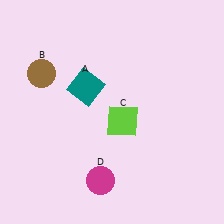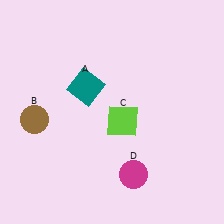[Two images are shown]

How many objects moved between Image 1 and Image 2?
2 objects moved between the two images.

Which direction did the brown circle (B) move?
The brown circle (B) moved down.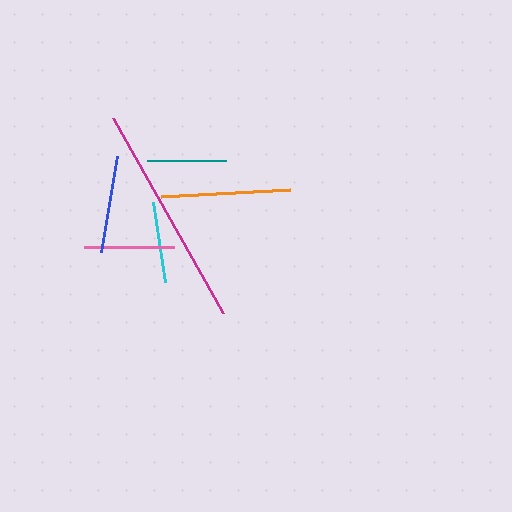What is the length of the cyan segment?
The cyan segment is approximately 81 pixels long.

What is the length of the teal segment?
The teal segment is approximately 79 pixels long.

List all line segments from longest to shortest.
From longest to shortest: magenta, orange, blue, pink, cyan, teal.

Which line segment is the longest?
The magenta line is the longest at approximately 224 pixels.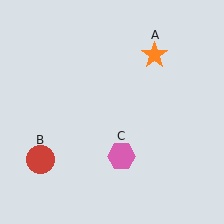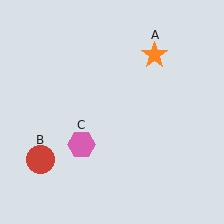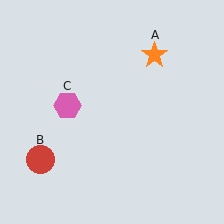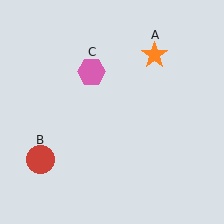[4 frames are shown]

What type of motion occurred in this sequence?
The pink hexagon (object C) rotated clockwise around the center of the scene.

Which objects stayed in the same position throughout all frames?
Orange star (object A) and red circle (object B) remained stationary.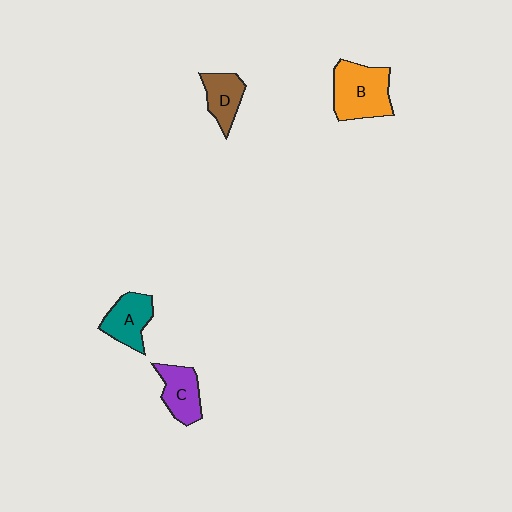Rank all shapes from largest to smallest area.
From largest to smallest: B (orange), A (teal), C (purple), D (brown).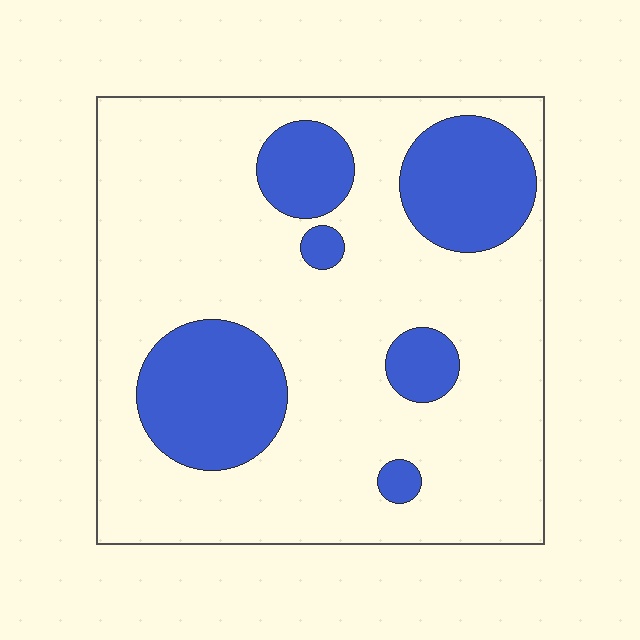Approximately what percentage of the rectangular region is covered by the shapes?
Approximately 25%.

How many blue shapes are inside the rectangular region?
6.